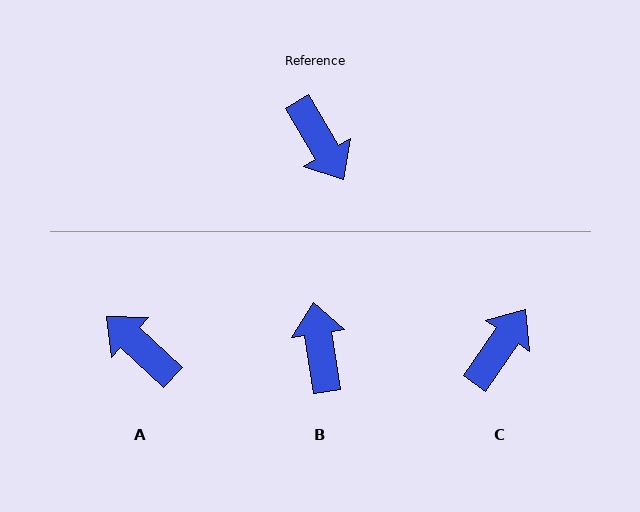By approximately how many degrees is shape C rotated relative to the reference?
Approximately 114 degrees counter-clockwise.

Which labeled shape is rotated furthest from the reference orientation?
A, about 163 degrees away.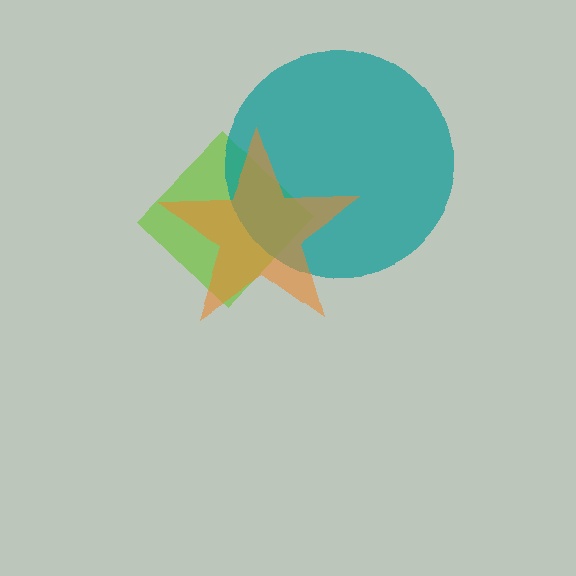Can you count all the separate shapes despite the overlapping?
Yes, there are 3 separate shapes.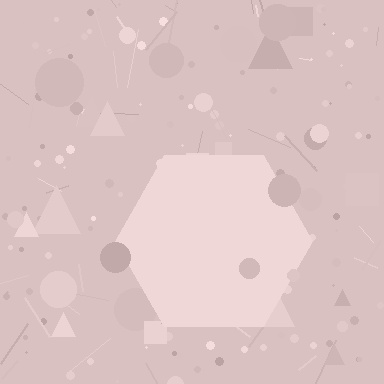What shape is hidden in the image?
A hexagon is hidden in the image.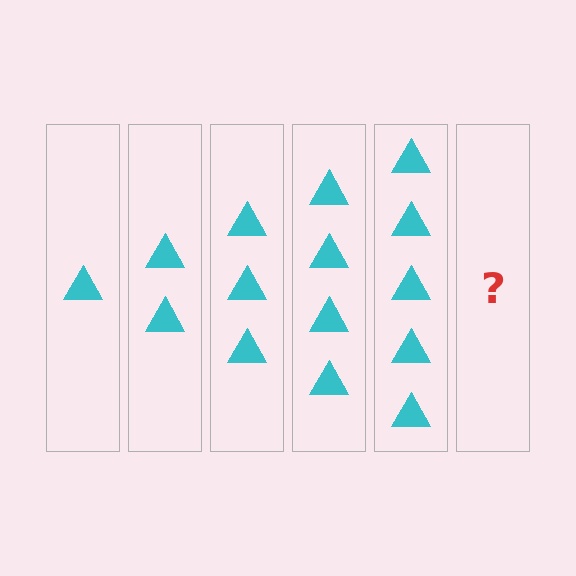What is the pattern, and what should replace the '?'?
The pattern is that each step adds one more triangle. The '?' should be 6 triangles.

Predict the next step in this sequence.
The next step is 6 triangles.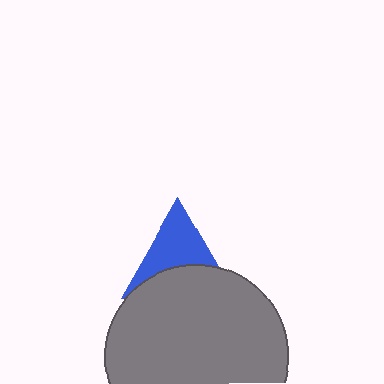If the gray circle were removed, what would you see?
You would see the complete blue triangle.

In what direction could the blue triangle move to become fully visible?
The blue triangle could move up. That would shift it out from behind the gray circle entirely.